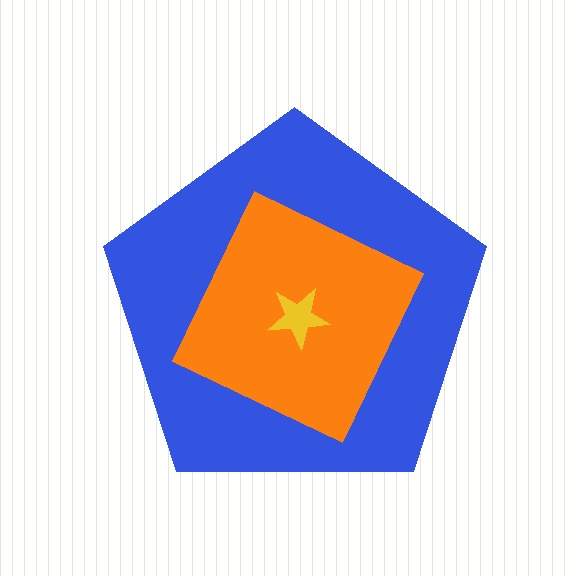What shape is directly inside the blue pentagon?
The orange diamond.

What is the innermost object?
The yellow star.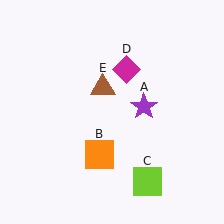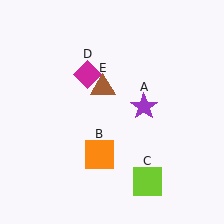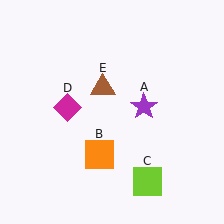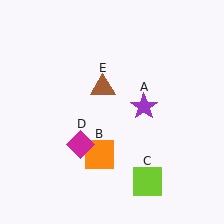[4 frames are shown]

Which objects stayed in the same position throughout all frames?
Purple star (object A) and orange square (object B) and lime square (object C) and brown triangle (object E) remained stationary.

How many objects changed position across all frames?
1 object changed position: magenta diamond (object D).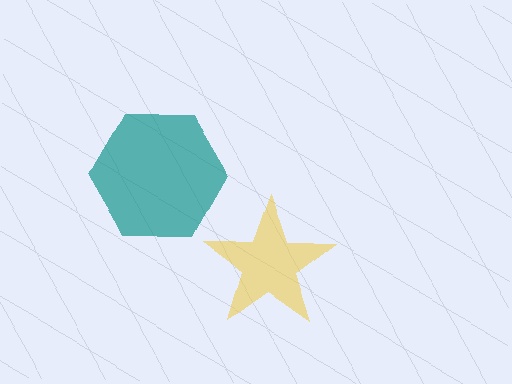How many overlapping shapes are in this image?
There are 2 overlapping shapes in the image.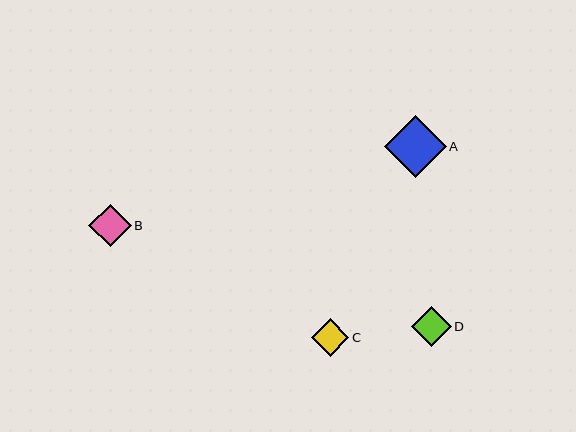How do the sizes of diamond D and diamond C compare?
Diamond D and diamond C are approximately the same size.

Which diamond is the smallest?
Diamond C is the smallest with a size of approximately 37 pixels.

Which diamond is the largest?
Diamond A is the largest with a size of approximately 61 pixels.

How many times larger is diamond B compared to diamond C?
Diamond B is approximately 1.1 times the size of diamond C.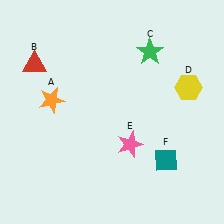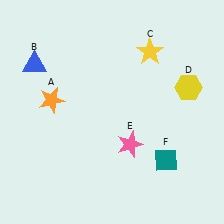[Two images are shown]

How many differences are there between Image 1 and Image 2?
There are 2 differences between the two images.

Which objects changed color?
B changed from red to blue. C changed from green to yellow.